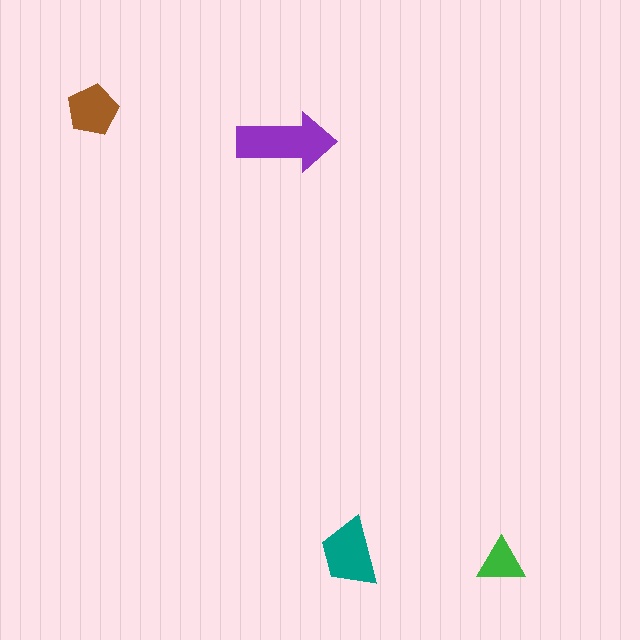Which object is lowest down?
The green triangle is bottommost.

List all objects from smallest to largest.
The green triangle, the brown pentagon, the teal trapezoid, the purple arrow.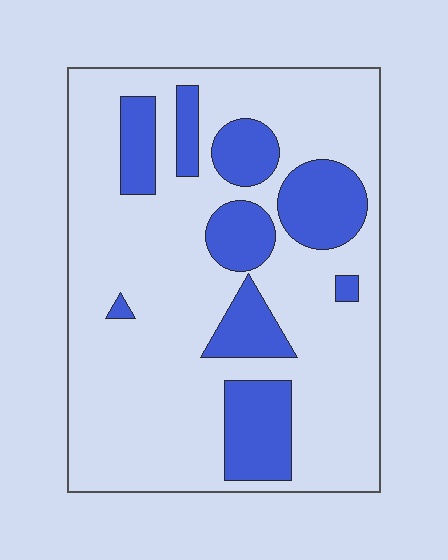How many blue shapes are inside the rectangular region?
9.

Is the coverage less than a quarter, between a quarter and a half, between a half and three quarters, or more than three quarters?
Less than a quarter.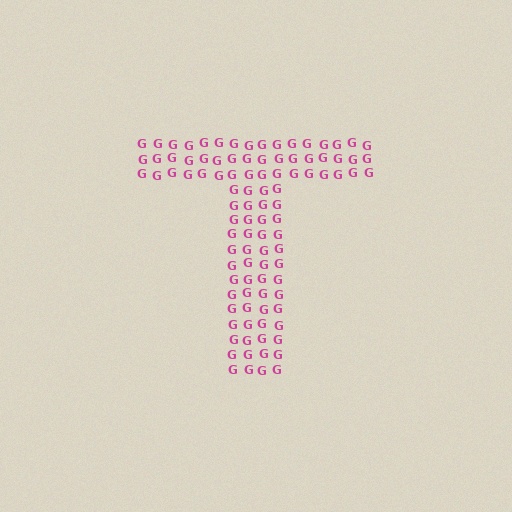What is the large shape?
The large shape is the letter T.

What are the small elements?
The small elements are letter G's.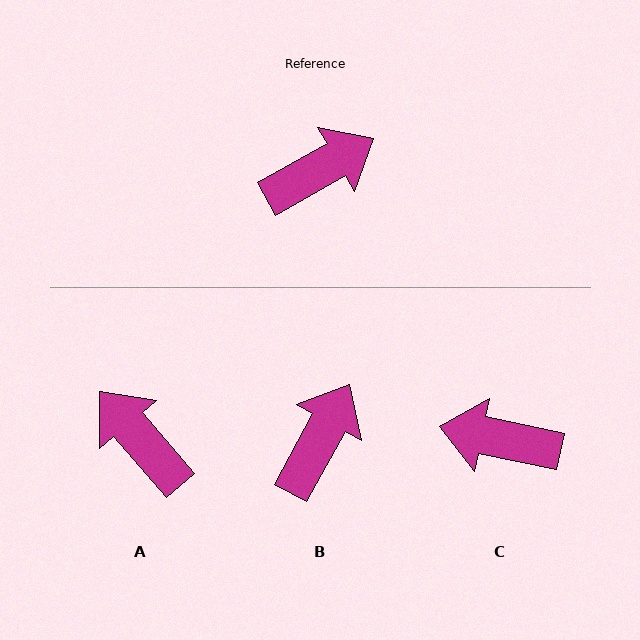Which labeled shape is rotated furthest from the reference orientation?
C, about 139 degrees away.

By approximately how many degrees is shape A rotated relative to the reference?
Approximately 101 degrees counter-clockwise.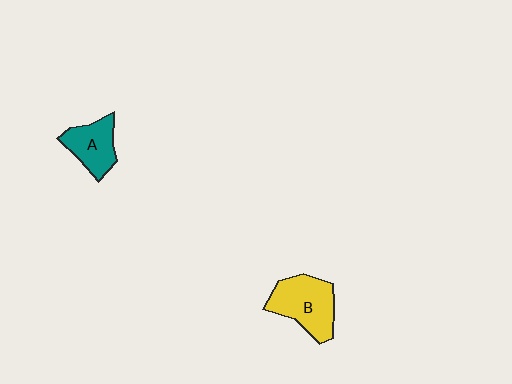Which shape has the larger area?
Shape B (yellow).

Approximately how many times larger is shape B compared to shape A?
Approximately 1.4 times.